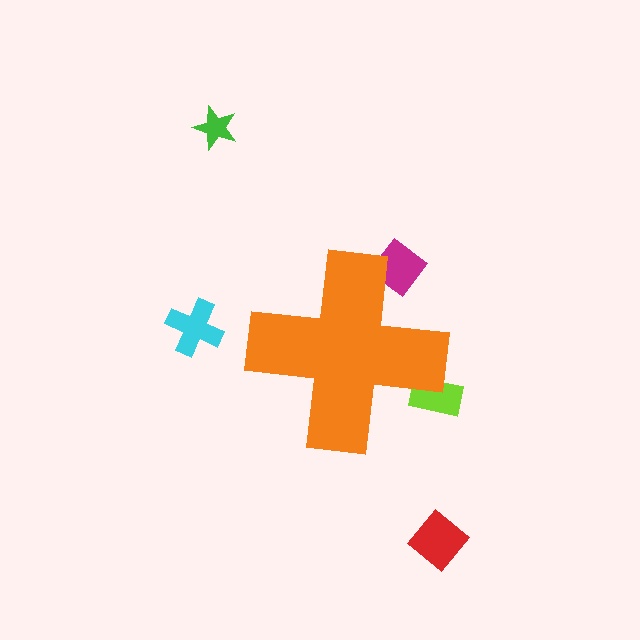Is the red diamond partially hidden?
No, the red diamond is fully visible.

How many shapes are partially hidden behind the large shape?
2 shapes are partially hidden.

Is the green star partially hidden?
No, the green star is fully visible.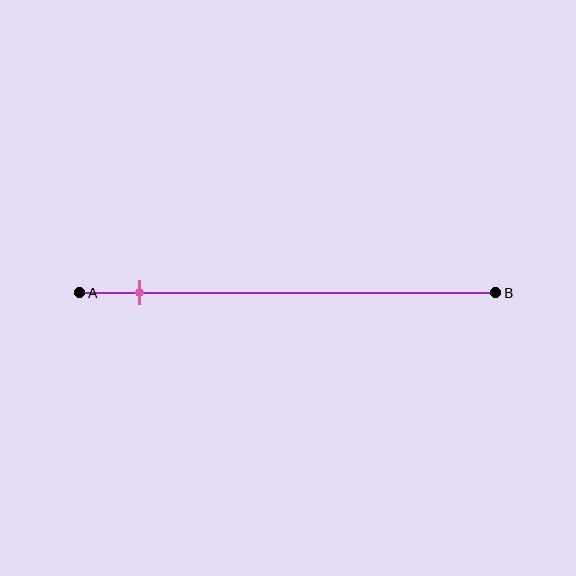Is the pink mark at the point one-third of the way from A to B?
No, the mark is at about 15% from A, not at the 33% one-third point.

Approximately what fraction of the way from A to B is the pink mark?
The pink mark is approximately 15% of the way from A to B.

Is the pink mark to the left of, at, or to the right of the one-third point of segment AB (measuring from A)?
The pink mark is to the left of the one-third point of segment AB.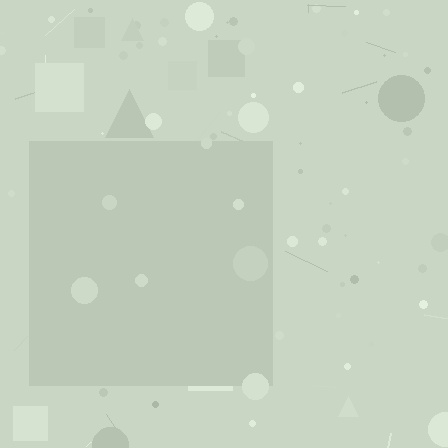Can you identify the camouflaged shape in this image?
The camouflaged shape is a square.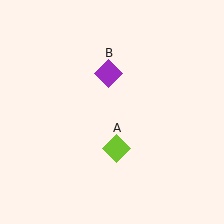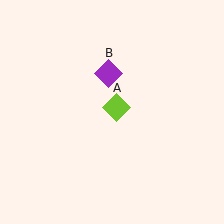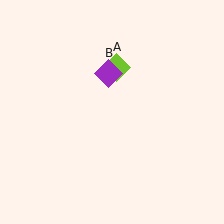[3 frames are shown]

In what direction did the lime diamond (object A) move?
The lime diamond (object A) moved up.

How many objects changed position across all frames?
1 object changed position: lime diamond (object A).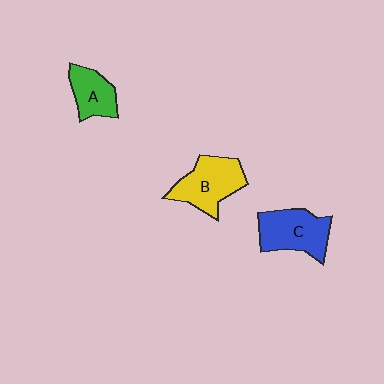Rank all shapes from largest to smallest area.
From largest to smallest: B (yellow), C (blue), A (green).